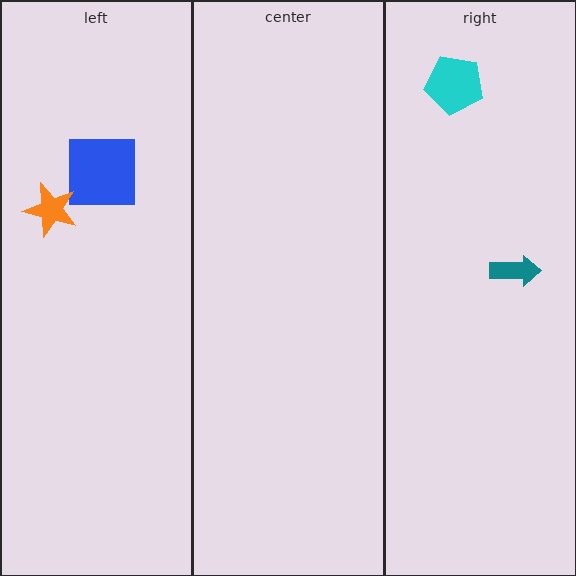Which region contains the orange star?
The left region.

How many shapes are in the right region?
2.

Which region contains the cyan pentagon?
The right region.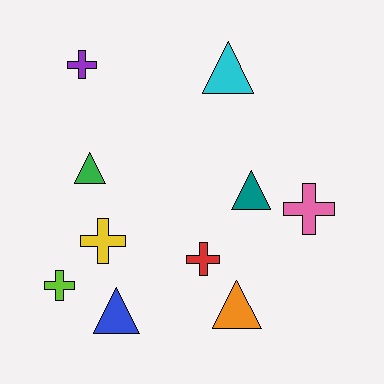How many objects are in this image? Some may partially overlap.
There are 10 objects.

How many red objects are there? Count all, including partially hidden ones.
There is 1 red object.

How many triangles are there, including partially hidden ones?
There are 5 triangles.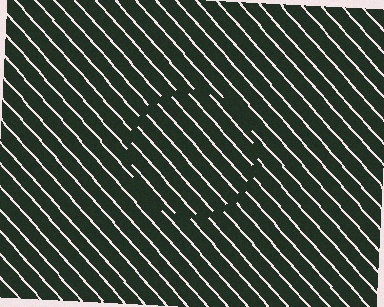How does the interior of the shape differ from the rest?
The interior of the shape contains the same grating, shifted by half a period — the contour is defined by the phase discontinuity where line-ends from the inner and outer gratings abut.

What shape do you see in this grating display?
An illusory circle. The interior of the shape contains the same grating, shifted by half a period — the contour is defined by the phase discontinuity where line-ends from the inner and outer gratings abut.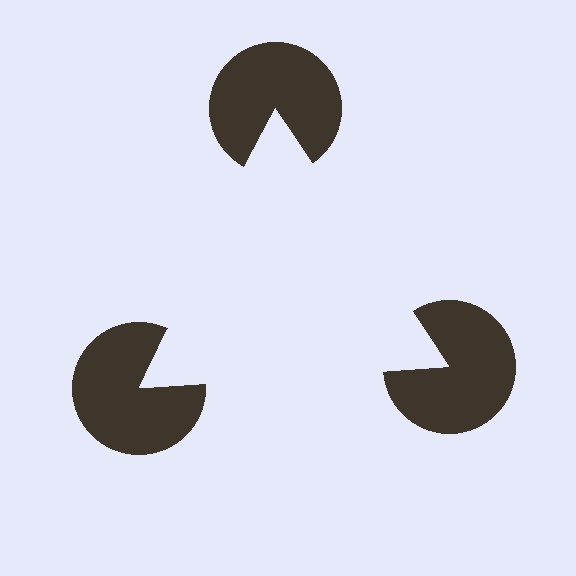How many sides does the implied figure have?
3 sides.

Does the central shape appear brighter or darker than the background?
It typically appears slightly brighter than the background, even though no actual brightness change is drawn.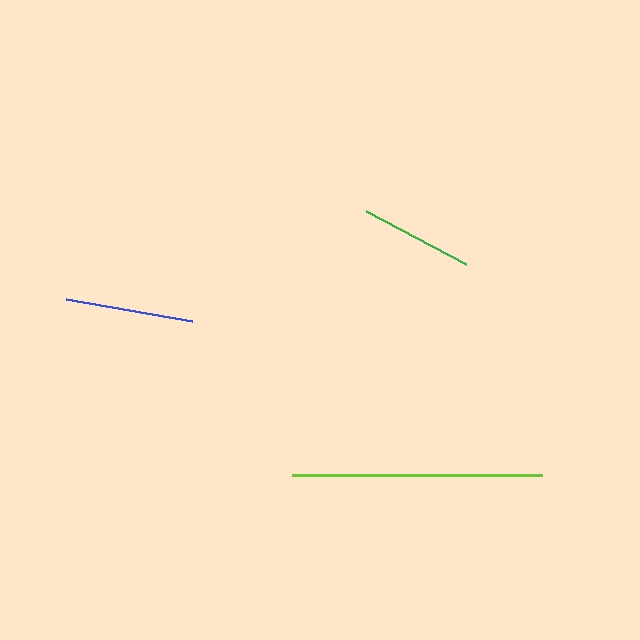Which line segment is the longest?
The lime line is the longest at approximately 251 pixels.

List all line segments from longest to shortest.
From longest to shortest: lime, blue, green.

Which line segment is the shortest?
The green line is the shortest at approximately 113 pixels.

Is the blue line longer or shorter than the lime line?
The lime line is longer than the blue line.